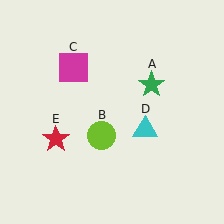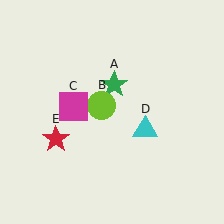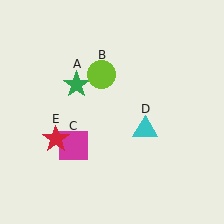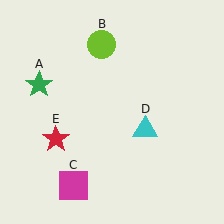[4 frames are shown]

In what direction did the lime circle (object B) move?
The lime circle (object B) moved up.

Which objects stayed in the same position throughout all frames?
Cyan triangle (object D) and red star (object E) remained stationary.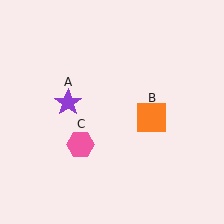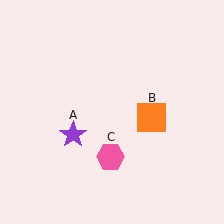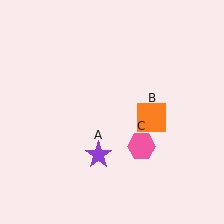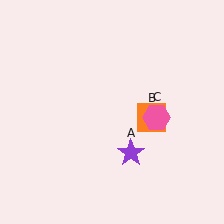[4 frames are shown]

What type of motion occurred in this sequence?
The purple star (object A), pink hexagon (object C) rotated counterclockwise around the center of the scene.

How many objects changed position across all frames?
2 objects changed position: purple star (object A), pink hexagon (object C).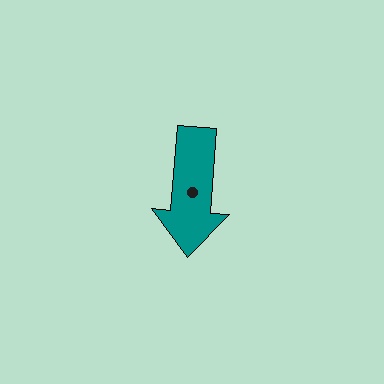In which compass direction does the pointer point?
South.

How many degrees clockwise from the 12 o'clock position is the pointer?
Approximately 184 degrees.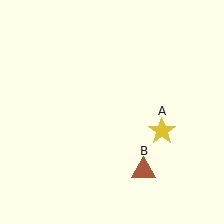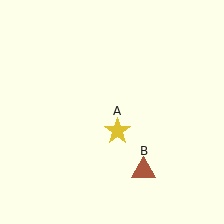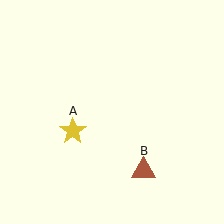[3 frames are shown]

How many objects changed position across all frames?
1 object changed position: yellow star (object A).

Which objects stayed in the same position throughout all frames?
Brown triangle (object B) remained stationary.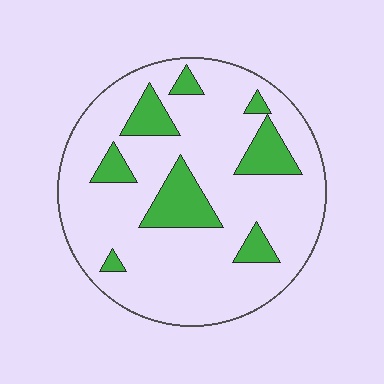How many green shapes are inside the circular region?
8.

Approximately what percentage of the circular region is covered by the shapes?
Approximately 20%.